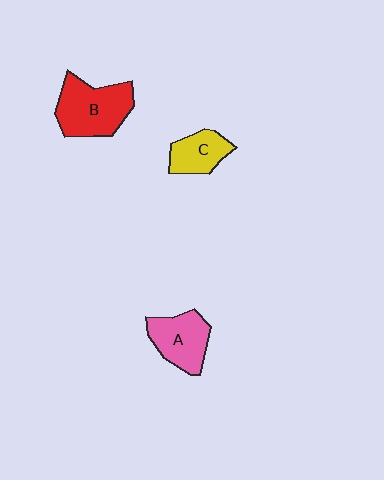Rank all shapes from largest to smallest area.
From largest to smallest: B (red), A (pink), C (yellow).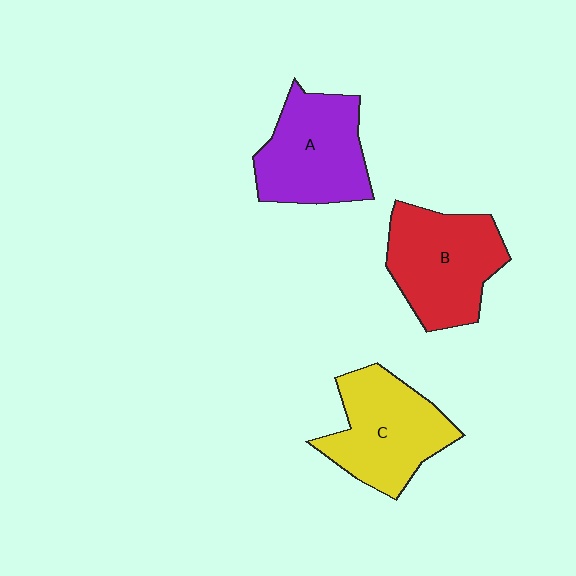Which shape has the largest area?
Shape B (red).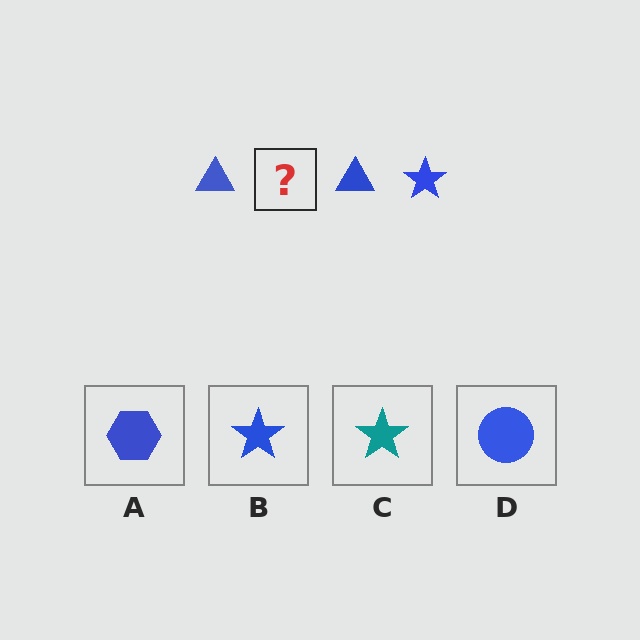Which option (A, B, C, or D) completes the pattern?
B.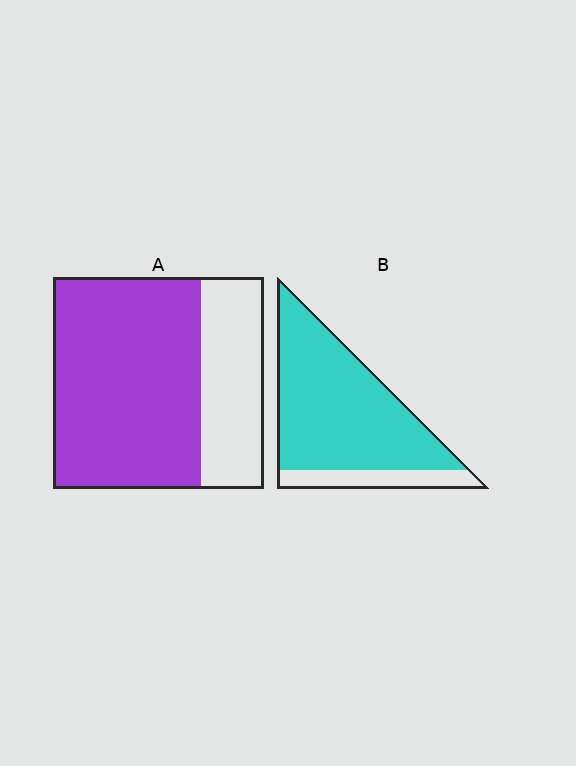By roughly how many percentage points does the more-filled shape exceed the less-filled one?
By roughly 15 percentage points (B over A).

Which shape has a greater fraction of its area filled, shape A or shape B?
Shape B.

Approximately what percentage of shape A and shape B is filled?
A is approximately 70% and B is approximately 85%.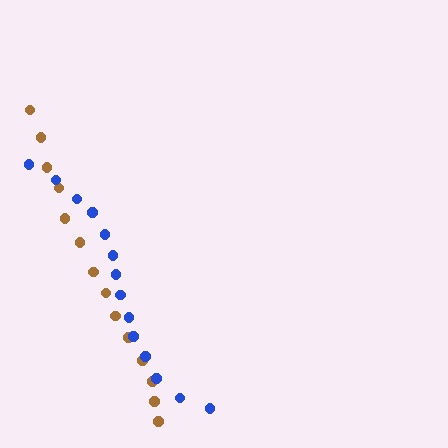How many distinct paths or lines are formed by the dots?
There are 2 distinct paths.